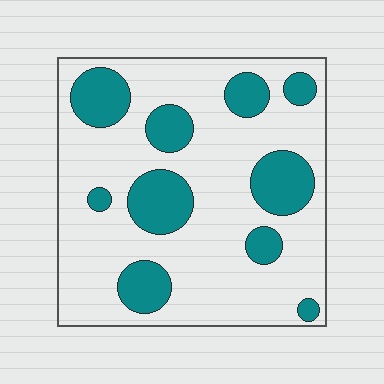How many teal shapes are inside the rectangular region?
10.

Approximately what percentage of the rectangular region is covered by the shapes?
Approximately 25%.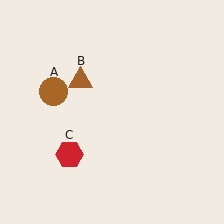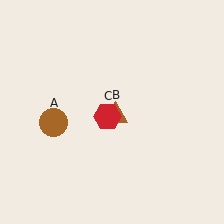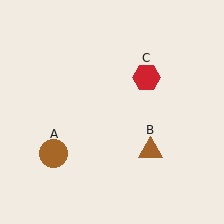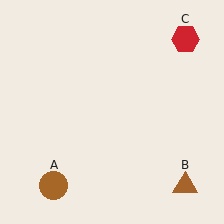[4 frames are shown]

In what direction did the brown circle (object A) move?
The brown circle (object A) moved down.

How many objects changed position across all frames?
3 objects changed position: brown circle (object A), brown triangle (object B), red hexagon (object C).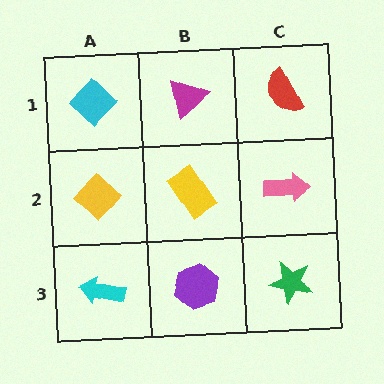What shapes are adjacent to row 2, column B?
A magenta triangle (row 1, column B), a purple hexagon (row 3, column B), a yellow diamond (row 2, column A), a pink arrow (row 2, column C).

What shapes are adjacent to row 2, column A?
A cyan diamond (row 1, column A), a cyan arrow (row 3, column A), a yellow rectangle (row 2, column B).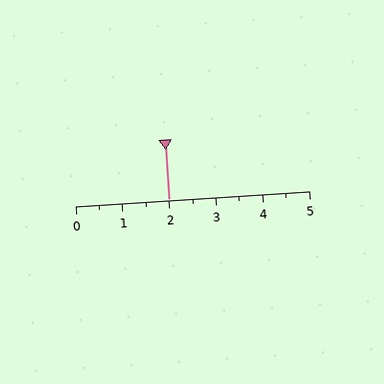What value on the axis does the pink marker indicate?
The marker indicates approximately 2.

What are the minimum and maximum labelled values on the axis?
The axis runs from 0 to 5.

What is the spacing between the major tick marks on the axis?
The major ticks are spaced 1 apart.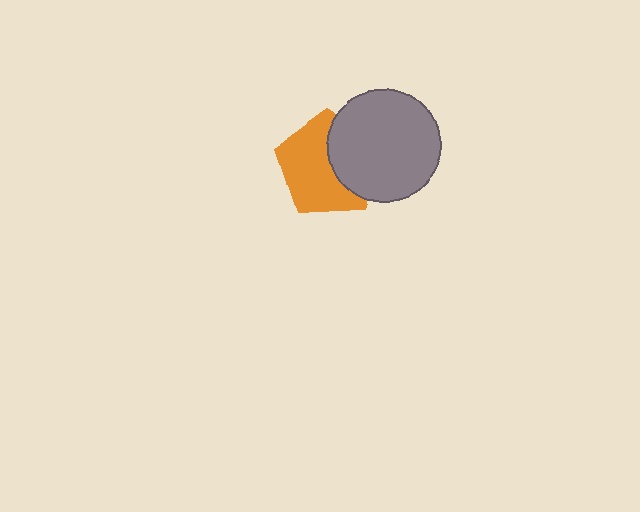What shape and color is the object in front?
The object in front is a gray circle.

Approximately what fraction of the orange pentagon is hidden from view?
Roughly 39% of the orange pentagon is hidden behind the gray circle.